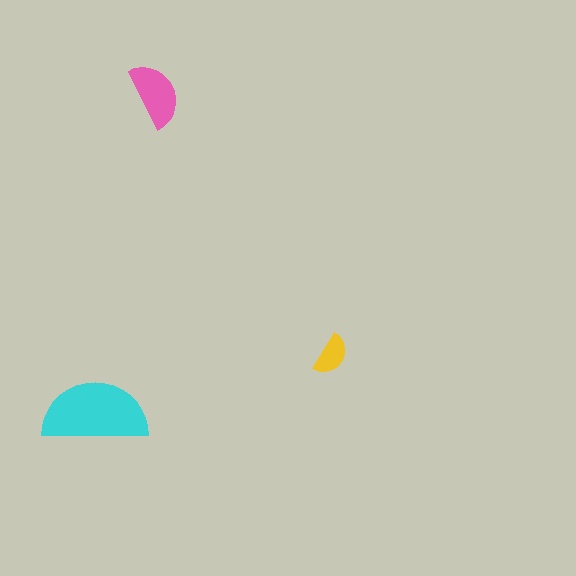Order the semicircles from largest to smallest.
the cyan one, the pink one, the yellow one.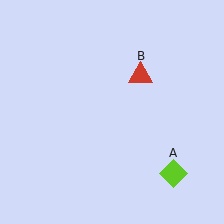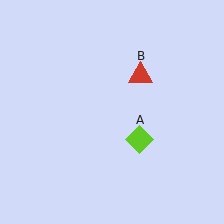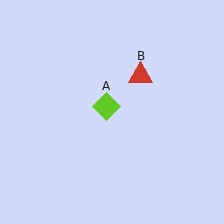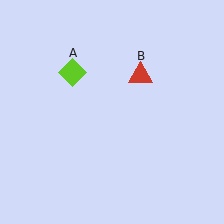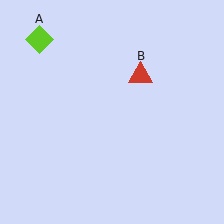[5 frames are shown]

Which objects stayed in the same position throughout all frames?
Red triangle (object B) remained stationary.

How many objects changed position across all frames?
1 object changed position: lime diamond (object A).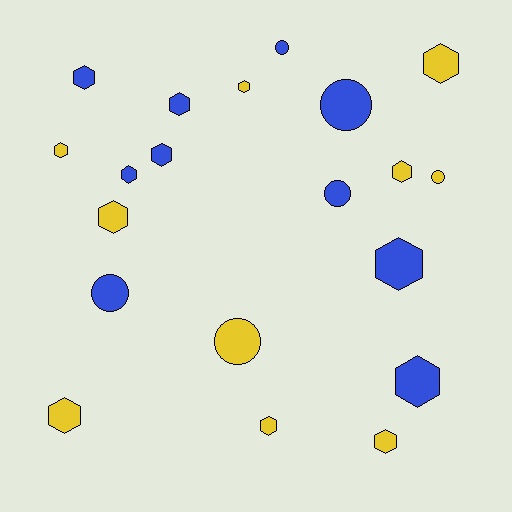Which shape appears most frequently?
Hexagon, with 14 objects.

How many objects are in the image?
There are 20 objects.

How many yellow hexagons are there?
There are 8 yellow hexagons.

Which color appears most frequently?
Blue, with 10 objects.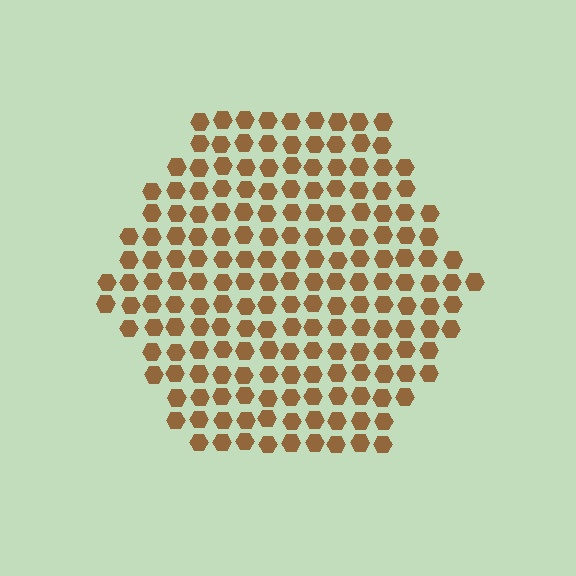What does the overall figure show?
The overall figure shows a hexagon.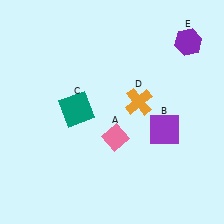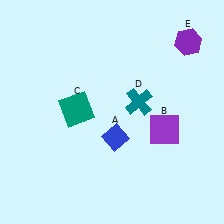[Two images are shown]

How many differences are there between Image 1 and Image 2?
There are 2 differences between the two images.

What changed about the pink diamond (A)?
In Image 1, A is pink. In Image 2, it changed to blue.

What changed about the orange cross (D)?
In Image 1, D is orange. In Image 2, it changed to teal.